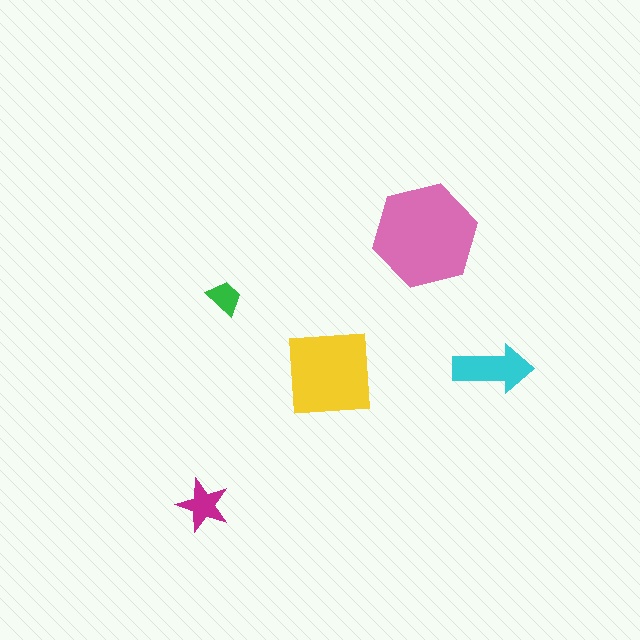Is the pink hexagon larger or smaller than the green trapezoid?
Larger.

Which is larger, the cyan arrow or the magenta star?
The cyan arrow.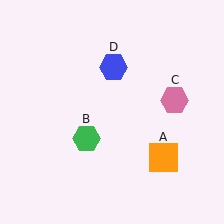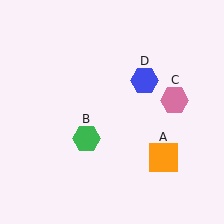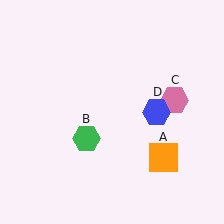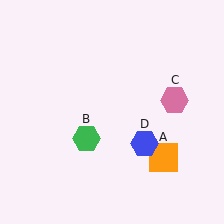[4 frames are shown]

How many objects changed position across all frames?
1 object changed position: blue hexagon (object D).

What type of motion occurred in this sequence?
The blue hexagon (object D) rotated clockwise around the center of the scene.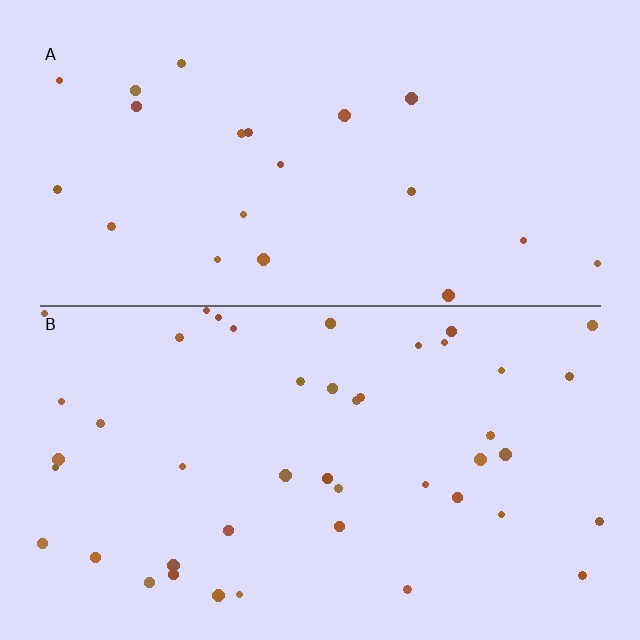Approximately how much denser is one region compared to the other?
Approximately 2.1× — region B over region A.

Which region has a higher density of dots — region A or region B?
B (the bottom).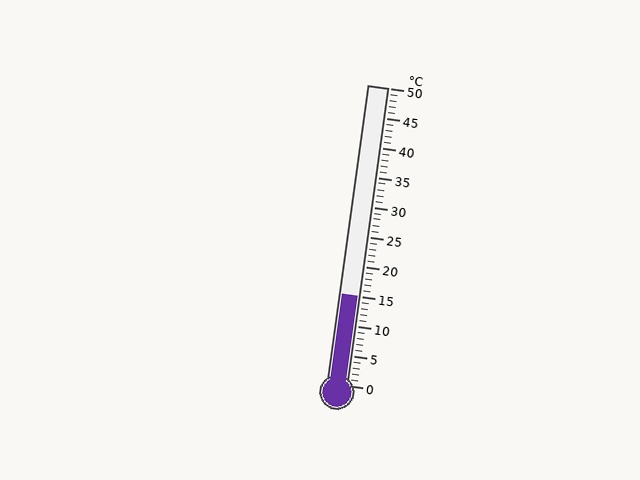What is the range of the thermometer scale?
The thermometer scale ranges from 0°C to 50°C.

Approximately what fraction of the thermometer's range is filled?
The thermometer is filled to approximately 30% of its range.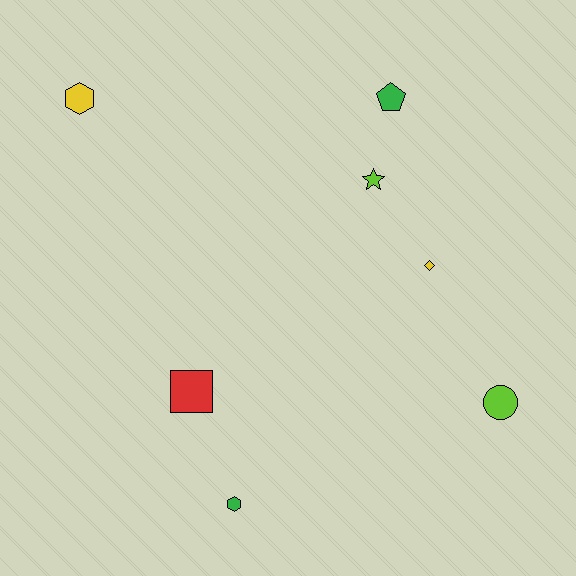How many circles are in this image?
There is 1 circle.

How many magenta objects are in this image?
There are no magenta objects.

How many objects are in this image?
There are 7 objects.